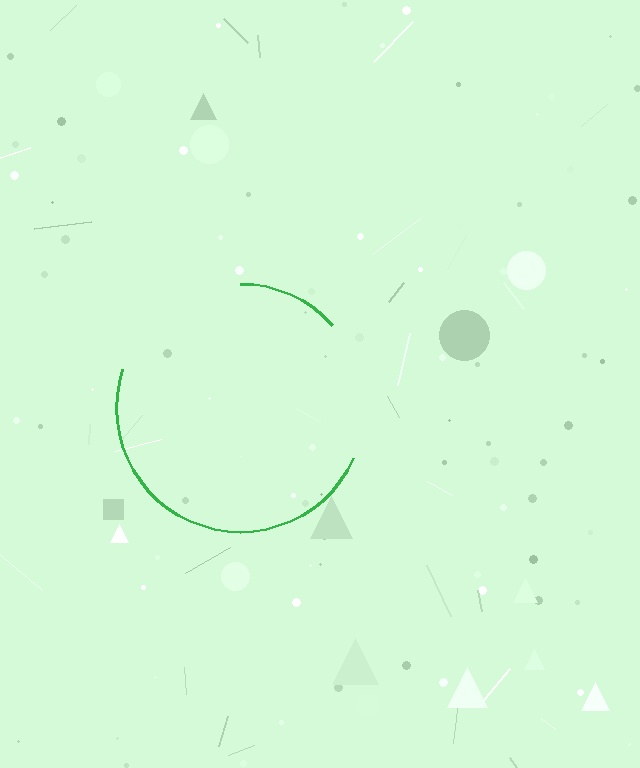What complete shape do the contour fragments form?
The contour fragments form a circle.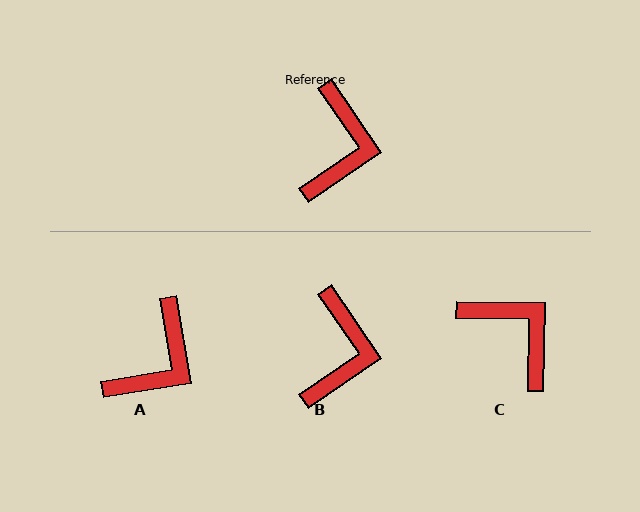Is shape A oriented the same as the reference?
No, it is off by about 25 degrees.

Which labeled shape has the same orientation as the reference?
B.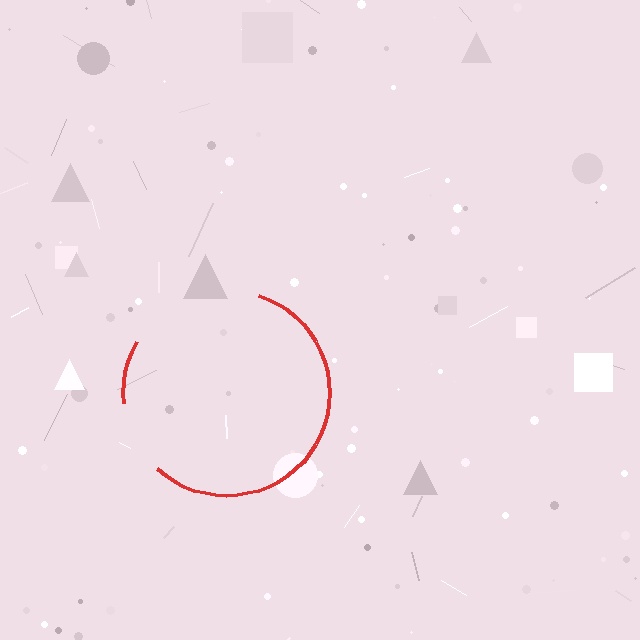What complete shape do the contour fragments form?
The contour fragments form a circle.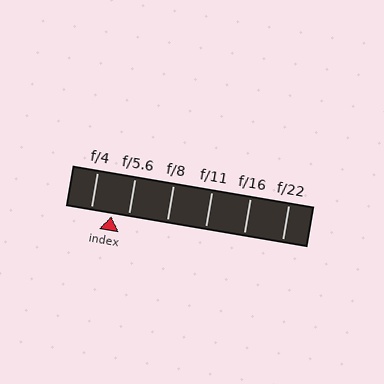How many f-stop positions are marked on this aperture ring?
There are 6 f-stop positions marked.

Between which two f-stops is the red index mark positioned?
The index mark is between f/4 and f/5.6.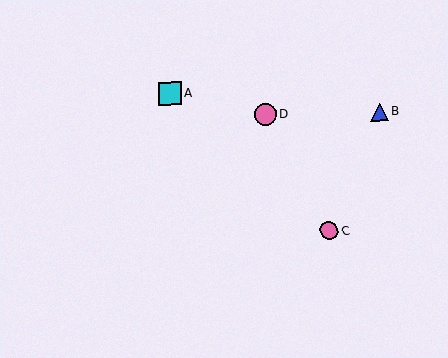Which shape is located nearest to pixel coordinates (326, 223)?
The pink circle (labeled C) at (329, 231) is nearest to that location.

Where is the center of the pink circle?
The center of the pink circle is at (266, 114).